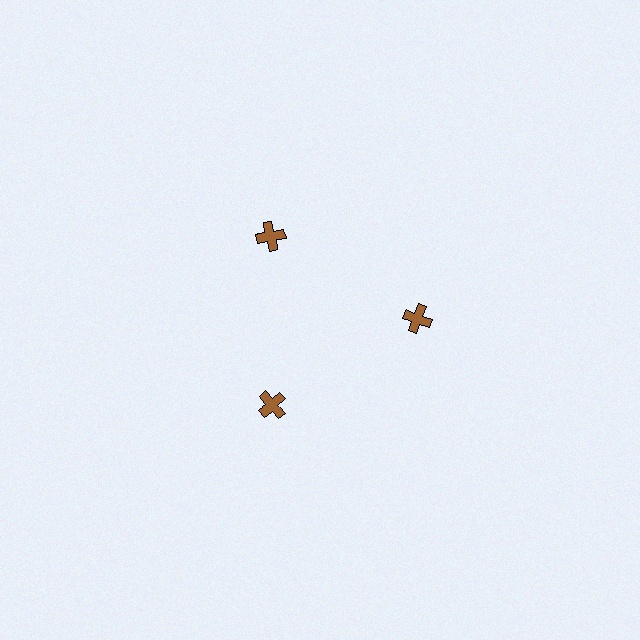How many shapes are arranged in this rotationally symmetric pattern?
There are 3 shapes, arranged in 3 groups of 1.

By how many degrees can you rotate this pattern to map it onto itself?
The pattern maps onto itself every 120 degrees of rotation.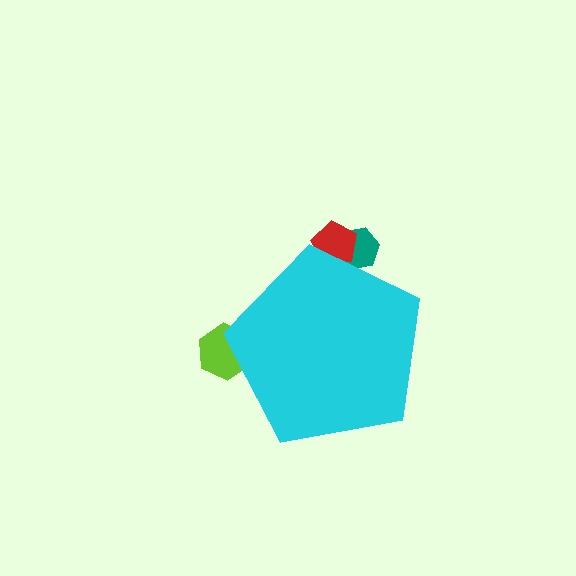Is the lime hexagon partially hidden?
Yes, the lime hexagon is partially hidden behind the cyan pentagon.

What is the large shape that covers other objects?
A cyan pentagon.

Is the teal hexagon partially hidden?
Yes, the teal hexagon is partially hidden behind the cyan pentagon.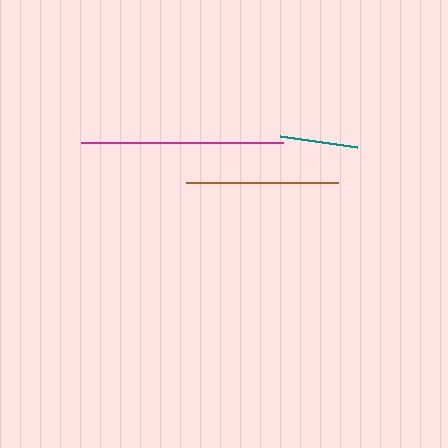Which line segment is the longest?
The magenta line is the longest at approximately 202 pixels.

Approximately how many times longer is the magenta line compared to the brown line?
The magenta line is approximately 1.3 times the length of the brown line.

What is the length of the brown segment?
The brown segment is approximately 152 pixels long.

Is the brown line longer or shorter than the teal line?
The brown line is longer than the teal line.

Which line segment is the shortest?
The teal line is the shortest at approximately 77 pixels.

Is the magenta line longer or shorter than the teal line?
The magenta line is longer than the teal line.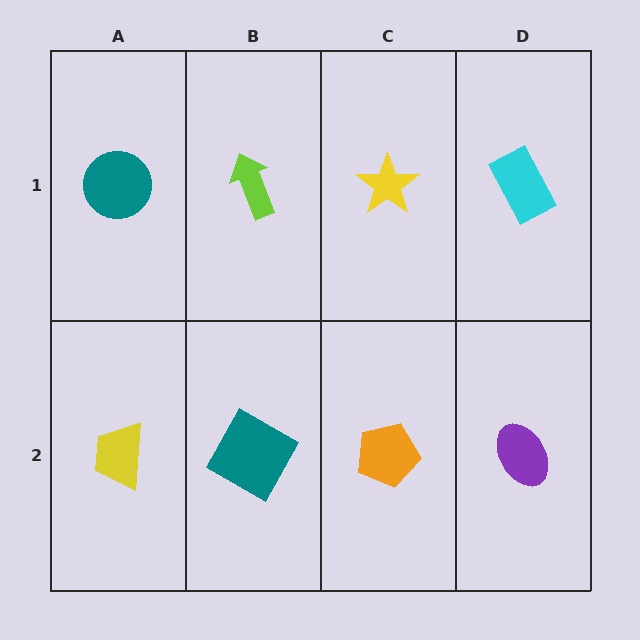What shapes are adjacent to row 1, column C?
An orange pentagon (row 2, column C), a lime arrow (row 1, column B), a cyan rectangle (row 1, column D).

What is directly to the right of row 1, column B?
A yellow star.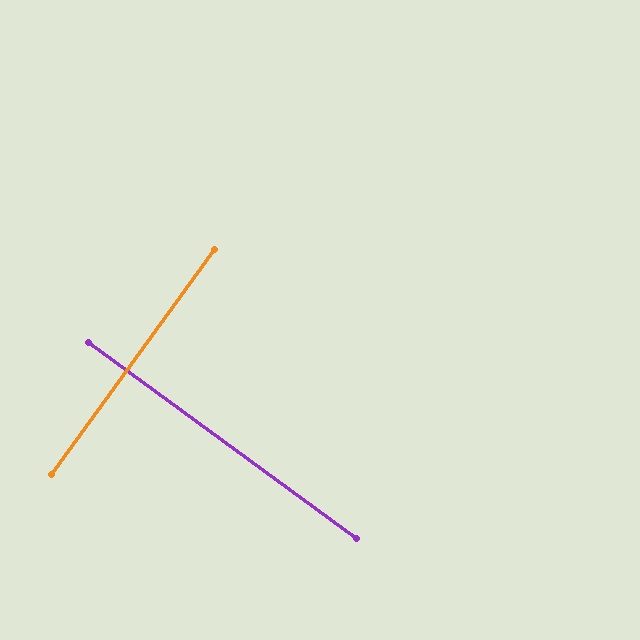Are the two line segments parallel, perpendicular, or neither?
Perpendicular — they meet at approximately 90°.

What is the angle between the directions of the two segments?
Approximately 90 degrees.